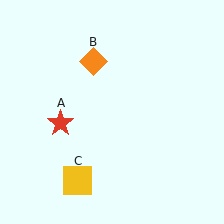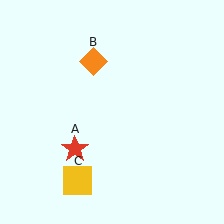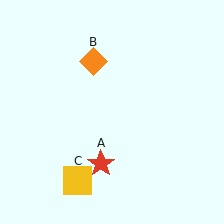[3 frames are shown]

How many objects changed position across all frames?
1 object changed position: red star (object A).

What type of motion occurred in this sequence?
The red star (object A) rotated counterclockwise around the center of the scene.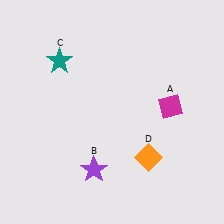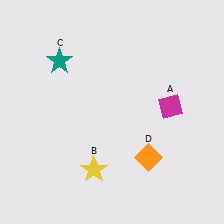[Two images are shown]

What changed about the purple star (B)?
In Image 1, B is purple. In Image 2, it changed to yellow.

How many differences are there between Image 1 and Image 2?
There is 1 difference between the two images.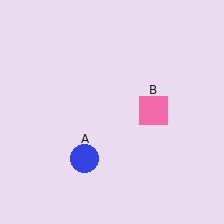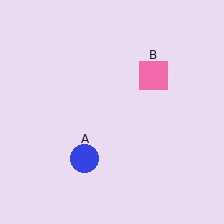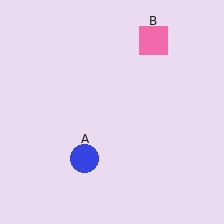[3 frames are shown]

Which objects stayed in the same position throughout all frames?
Blue circle (object A) remained stationary.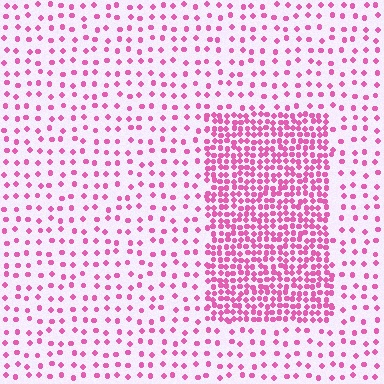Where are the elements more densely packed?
The elements are more densely packed inside the rectangle boundary.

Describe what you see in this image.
The image contains small pink elements arranged at two different densities. A rectangle-shaped region is visible where the elements are more densely packed than the surrounding area.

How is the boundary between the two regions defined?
The boundary is defined by a change in element density (approximately 2.9x ratio). All elements are the same color, size, and shape.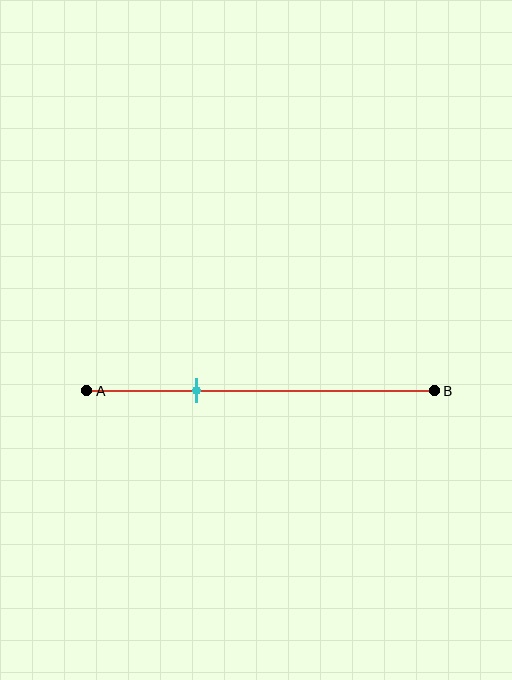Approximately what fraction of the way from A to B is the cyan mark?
The cyan mark is approximately 30% of the way from A to B.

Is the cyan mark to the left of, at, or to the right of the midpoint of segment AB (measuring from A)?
The cyan mark is to the left of the midpoint of segment AB.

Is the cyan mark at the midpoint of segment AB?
No, the mark is at about 30% from A, not at the 50% midpoint.